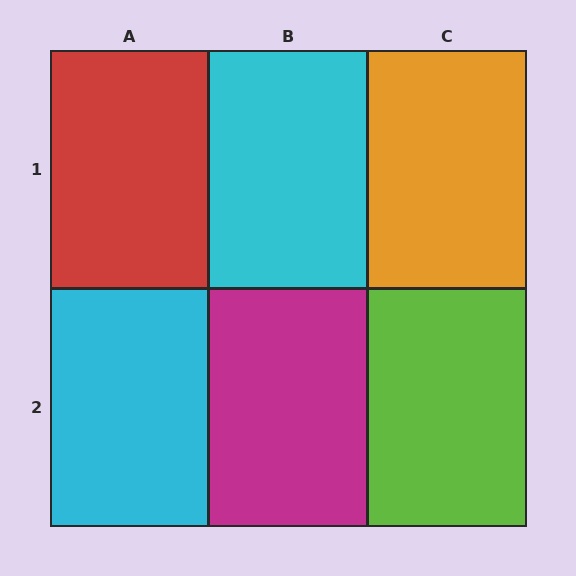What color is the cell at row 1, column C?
Orange.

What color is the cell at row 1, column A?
Red.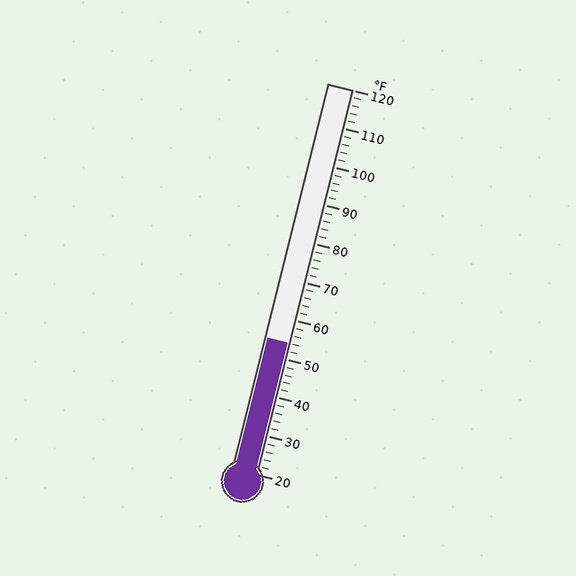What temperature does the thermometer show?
The thermometer shows approximately 54°F.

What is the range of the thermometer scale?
The thermometer scale ranges from 20°F to 120°F.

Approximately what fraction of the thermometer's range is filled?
The thermometer is filled to approximately 35% of its range.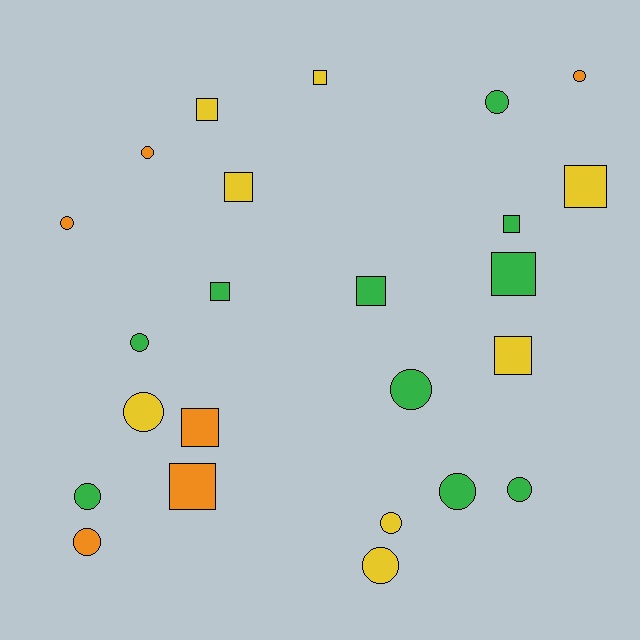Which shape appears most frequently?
Circle, with 13 objects.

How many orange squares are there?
There are 2 orange squares.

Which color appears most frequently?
Green, with 10 objects.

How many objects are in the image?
There are 24 objects.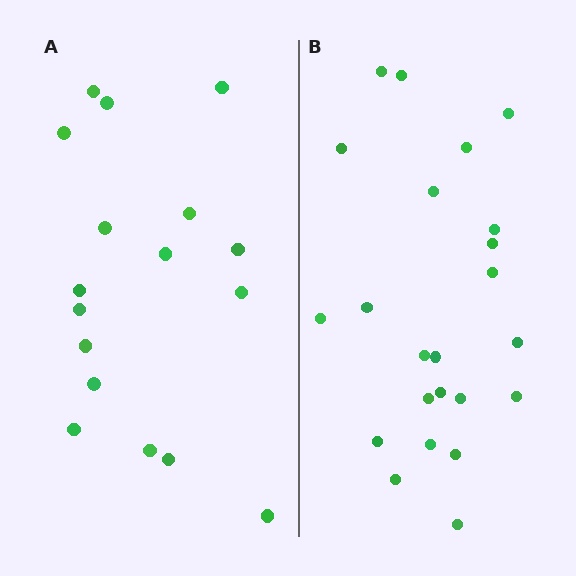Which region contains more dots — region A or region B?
Region B (the right region) has more dots.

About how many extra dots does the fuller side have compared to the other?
Region B has about 6 more dots than region A.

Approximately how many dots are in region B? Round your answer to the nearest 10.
About 20 dots. (The exact count is 23, which rounds to 20.)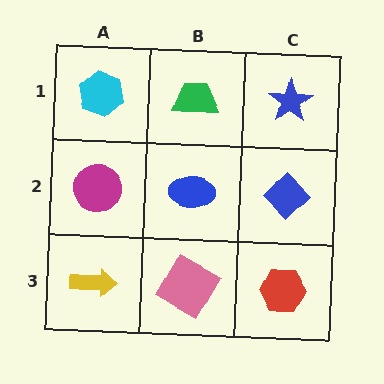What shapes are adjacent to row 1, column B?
A blue ellipse (row 2, column B), a cyan hexagon (row 1, column A), a blue star (row 1, column C).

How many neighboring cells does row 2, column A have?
3.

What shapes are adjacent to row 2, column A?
A cyan hexagon (row 1, column A), a yellow arrow (row 3, column A), a blue ellipse (row 2, column B).